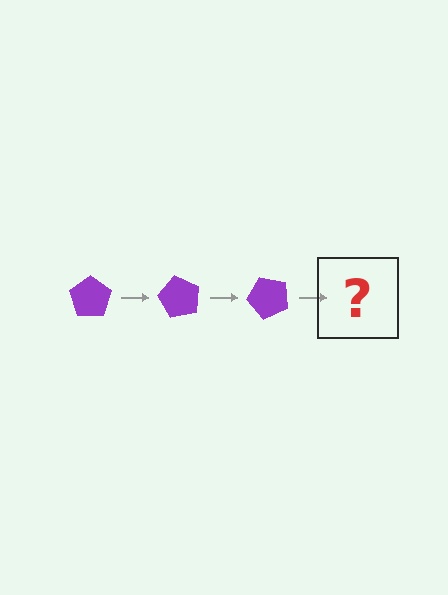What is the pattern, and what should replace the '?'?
The pattern is that the pentagon rotates 60 degrees each step. The '?' should be a purple pentagon rotated 180 degrees.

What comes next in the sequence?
The next element should be a purple pentagon rotated 180 degrees.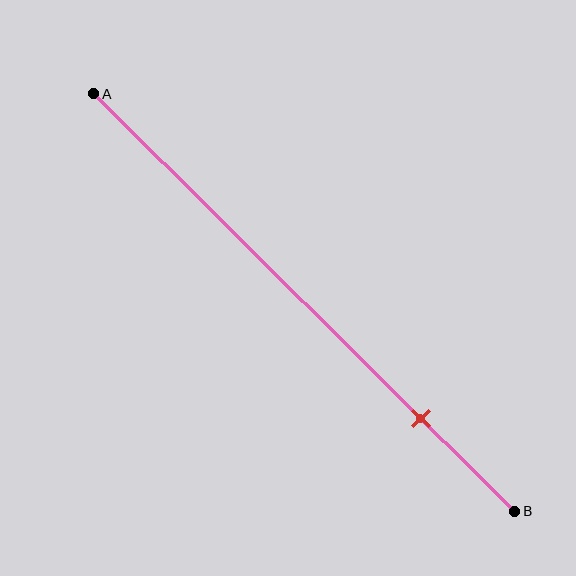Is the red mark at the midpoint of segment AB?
No, the mark is at about 80% from A, not at the 50% midpoint.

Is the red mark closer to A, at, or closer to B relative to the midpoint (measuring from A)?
The red mark is closer to point B than the midpoint of segment AB.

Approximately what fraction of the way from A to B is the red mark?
The red mark is approximately 80% of the way from A to B.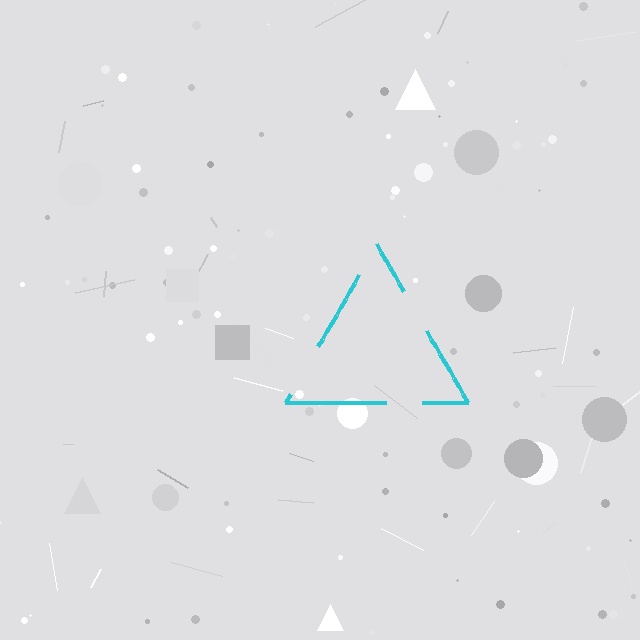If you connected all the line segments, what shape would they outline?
They would outline a triangle.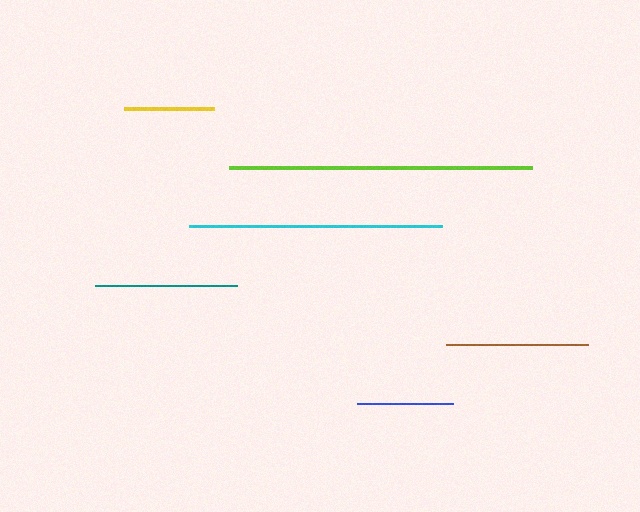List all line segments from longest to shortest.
From longest to shortest: lime, cyan, teal, brown, blue, yellow.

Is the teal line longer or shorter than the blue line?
The teal line is longer than the blue line.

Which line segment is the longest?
The lime line is the longest at approximately 303 pixels.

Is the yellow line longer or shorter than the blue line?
The blue line is longer than the yellow line.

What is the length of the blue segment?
The blue segment is approximately 97 pixels long.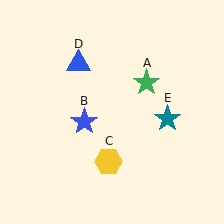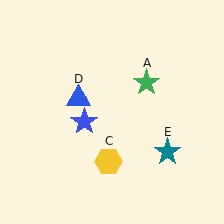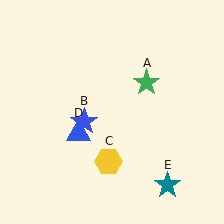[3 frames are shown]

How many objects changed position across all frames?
2 objects changed position: blue triangle (object D), teal star (object E).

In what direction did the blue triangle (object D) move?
The blue triangle (object D) moved down.